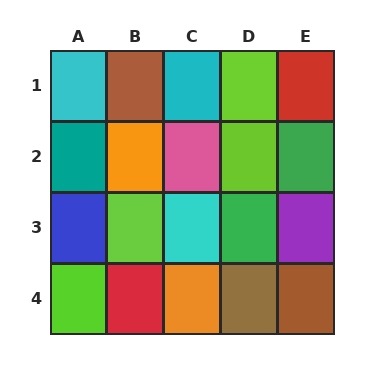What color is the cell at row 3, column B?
Lime.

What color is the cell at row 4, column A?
Lime.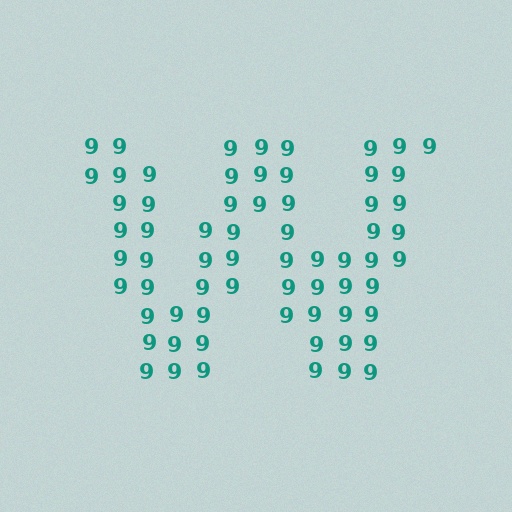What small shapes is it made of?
It is made of small digit 9's.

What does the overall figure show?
The overall figure shows the letter W.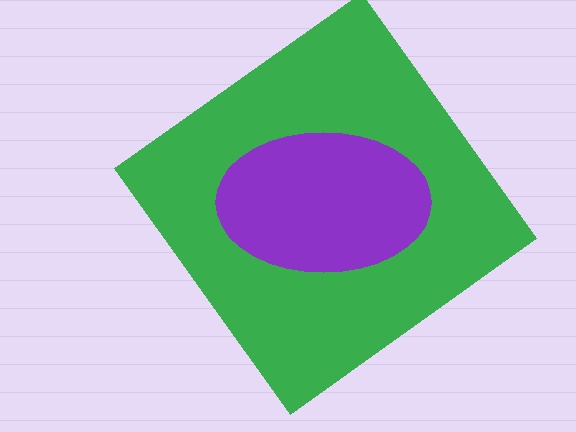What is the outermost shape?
The green diamond.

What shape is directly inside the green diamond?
The purple ellipse.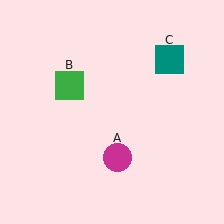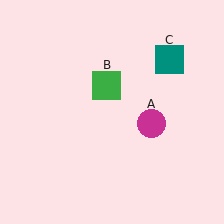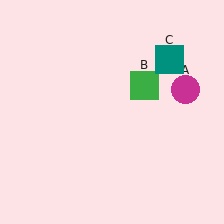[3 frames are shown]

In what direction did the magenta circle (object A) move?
The magenta circle (object A) moved up and to the right.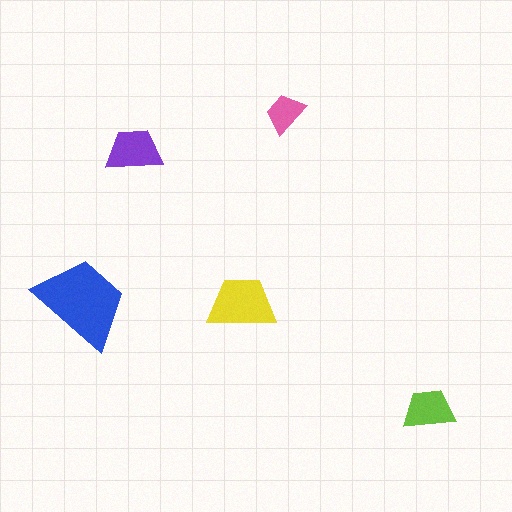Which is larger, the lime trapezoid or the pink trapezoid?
The lime one.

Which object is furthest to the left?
The blue trapezoid is leftmost.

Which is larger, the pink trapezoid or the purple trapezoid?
The purple one.